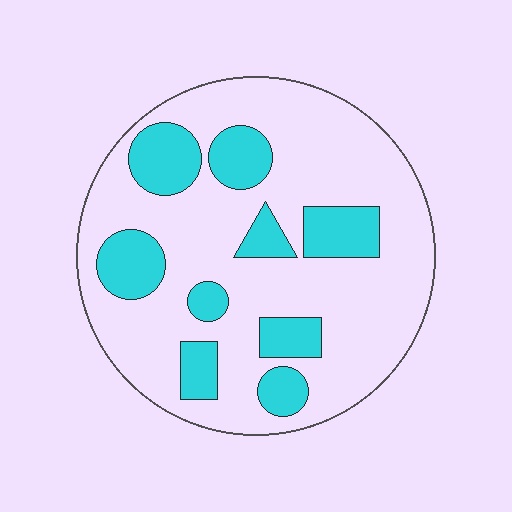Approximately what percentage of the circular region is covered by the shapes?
Approximately 25%.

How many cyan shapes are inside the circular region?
9.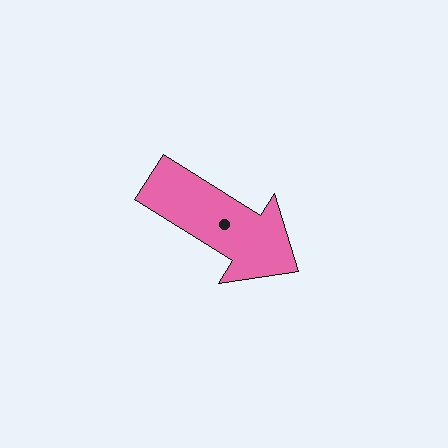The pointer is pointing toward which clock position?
Roughly 4 o'clock.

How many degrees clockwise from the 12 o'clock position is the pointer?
Approximately 122 degrees.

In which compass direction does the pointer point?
Southeast.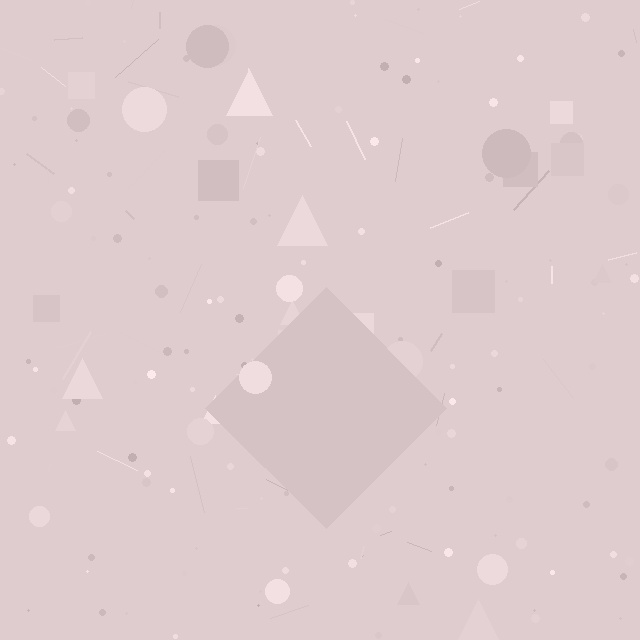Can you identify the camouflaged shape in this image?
The camouflaged shape is a diamond.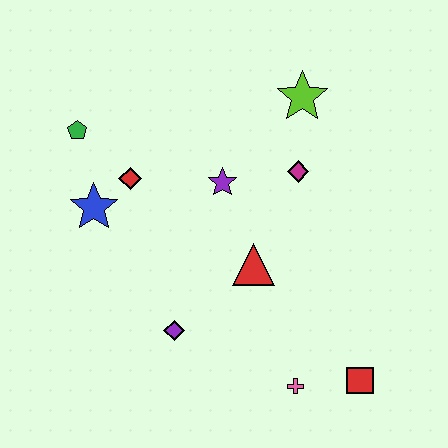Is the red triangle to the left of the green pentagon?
No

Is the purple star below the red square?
No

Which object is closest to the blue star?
The red diamond is closest to the blue star.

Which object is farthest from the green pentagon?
The red square is farthest from the green pentagon.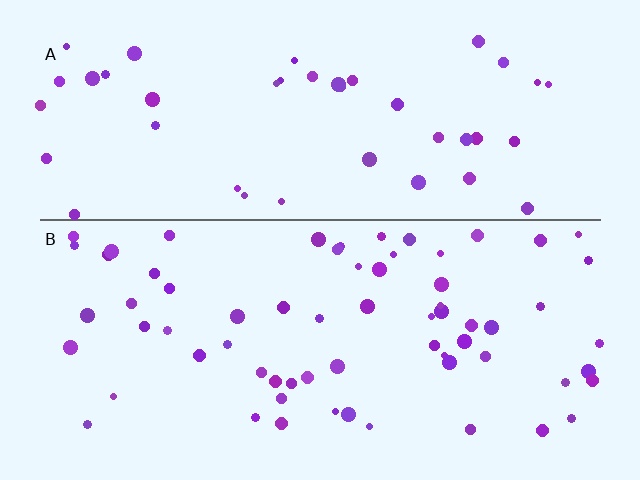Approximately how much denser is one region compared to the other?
Approximately 1.6× — region B over region A.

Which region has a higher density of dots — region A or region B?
B (the bottom).